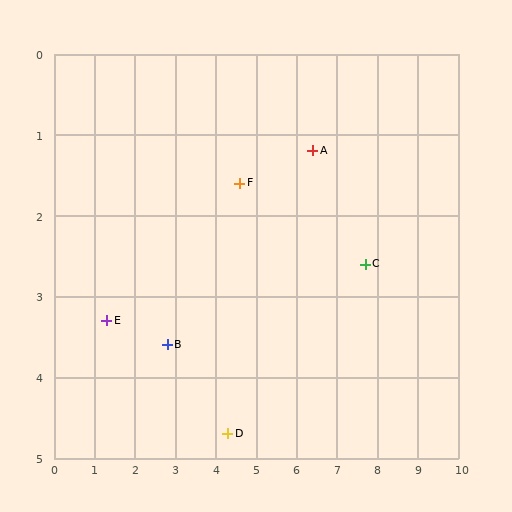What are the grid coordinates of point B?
Point B is at approximately (2.8, 3.6).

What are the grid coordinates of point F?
Point F is at approximately (4.6, 1.6).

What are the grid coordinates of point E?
Point E is at approximately (1.3, 3.3).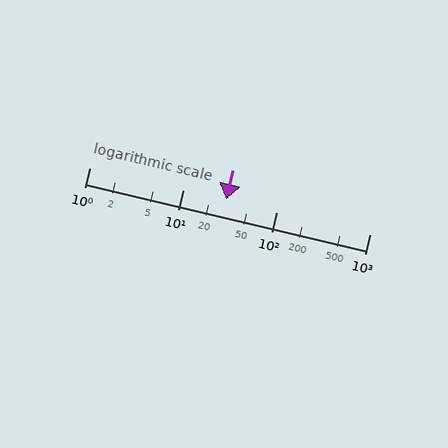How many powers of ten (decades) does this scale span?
The scale spans 3 decades, from 1 to 1000.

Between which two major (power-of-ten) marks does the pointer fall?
The pointer is between 10 and 100.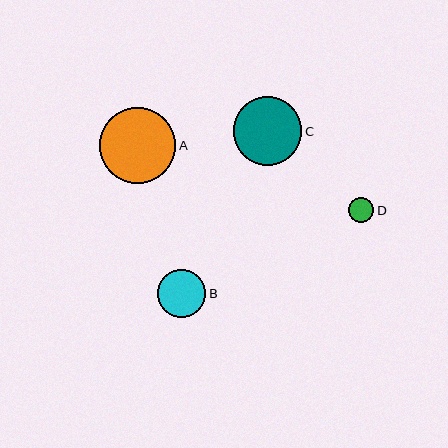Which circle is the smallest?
Circle D is the smallest with a size of approximately 25 pixels.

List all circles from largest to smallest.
From largest to smallest: A, C, B, D.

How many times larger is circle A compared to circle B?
Circle A is approximately 1.6 times the size of circle B.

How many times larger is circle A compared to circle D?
Circle A is approximately 3.0 times the size of circle D.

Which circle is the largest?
Circle A is the largest with a size of approximately 76 pixels.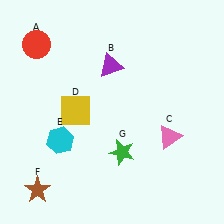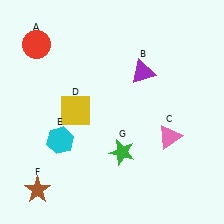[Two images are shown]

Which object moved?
The purple triangle (B) moved right.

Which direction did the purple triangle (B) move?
The purple triangle (B) moved right.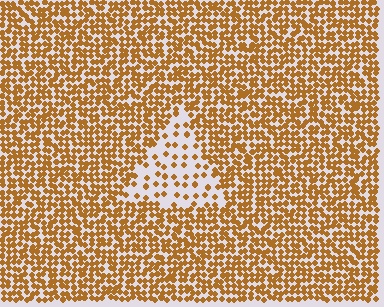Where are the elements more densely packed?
The elements are more densely packed outside the triangle boundary.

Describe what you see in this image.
The image contains small brown elements arranged at two different densities. A triangle-shaped region is visible where the elements are less densely packed than the surrounding area.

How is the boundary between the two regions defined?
The boundary is defined by a change in element density (approximately 2.9x ratio). All elements are the same color, size, and shape.